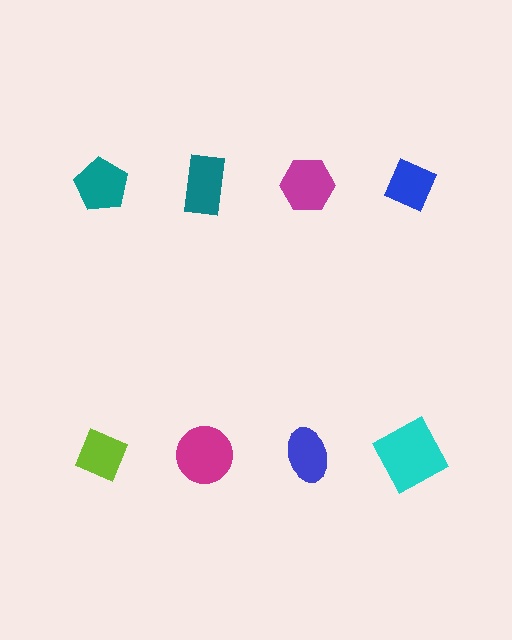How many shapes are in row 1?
4 shapes.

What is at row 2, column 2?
A magenta circle.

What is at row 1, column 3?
A magenta hexagon.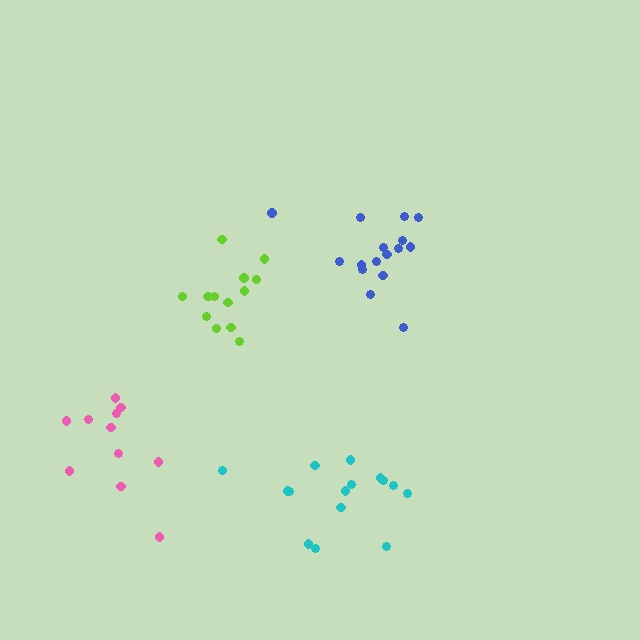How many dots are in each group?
Group 1: 15 dots, Group 2: 11 dots, Group 3: 16 dots, Group 4: 13 dots (55 total).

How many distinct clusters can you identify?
There are 4 distinct clusters.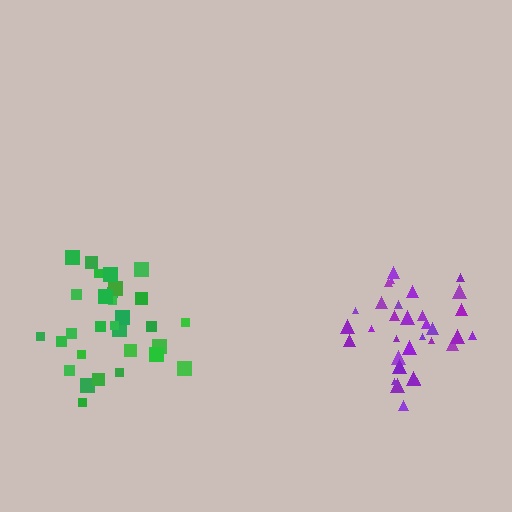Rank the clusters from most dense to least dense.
purple, green.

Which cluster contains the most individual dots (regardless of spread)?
Purple (32).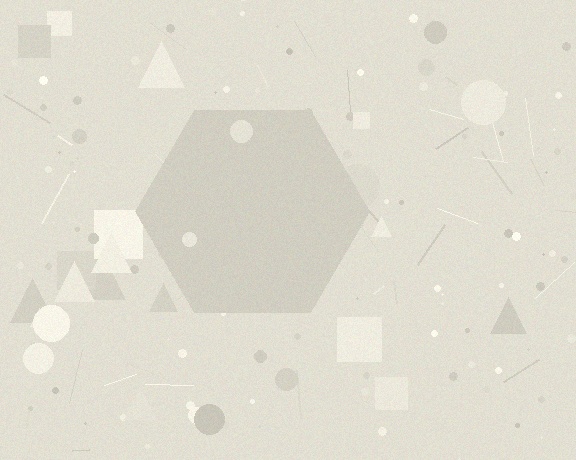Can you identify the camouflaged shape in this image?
The camouflaged shape is a hexagon.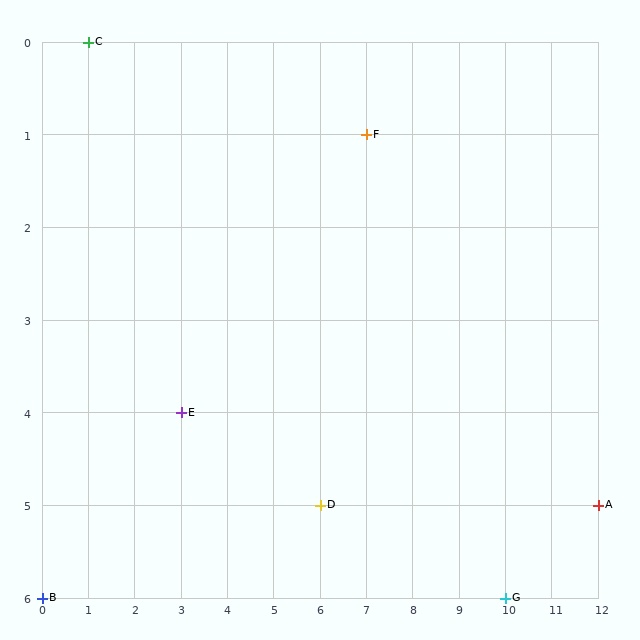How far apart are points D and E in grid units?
Points D and E are 3 columns and 1 row apart (about 3.2 grid units diagonally).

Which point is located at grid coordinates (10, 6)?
Point G is at (10, 6).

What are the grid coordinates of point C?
Point C is at grid coordinates (1, 0).